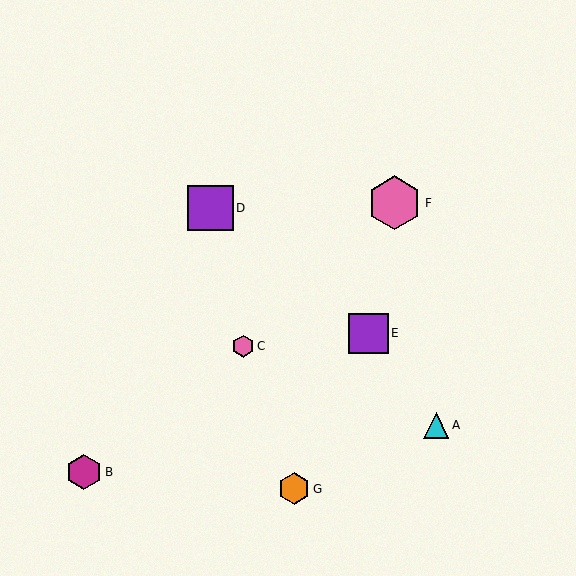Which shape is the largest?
The pink hexagon (labeled F) is the largest.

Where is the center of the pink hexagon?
The center of the pink hexagon is at (243, 346).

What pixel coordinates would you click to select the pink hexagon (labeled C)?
Click at (243, 346) to select the pink hexagon C.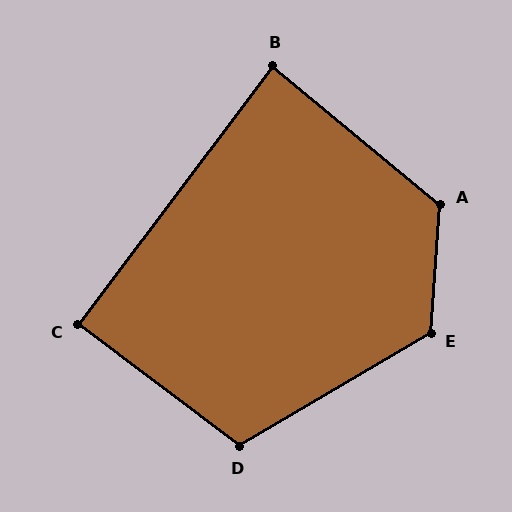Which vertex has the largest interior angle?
A, at approximately 126 degrees.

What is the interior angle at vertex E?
Approximately 125 degrees (obtuse).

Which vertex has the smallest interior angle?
B, at approximately 87 degrees.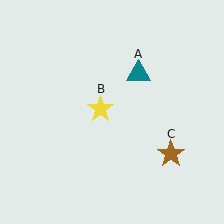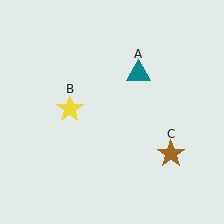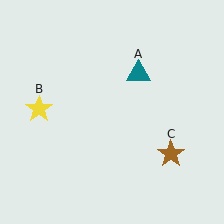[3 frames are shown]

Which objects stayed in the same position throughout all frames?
Teal triangle (object A) and brown star (object C) remained stationary.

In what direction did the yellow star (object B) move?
The yellow star (object B) moved left.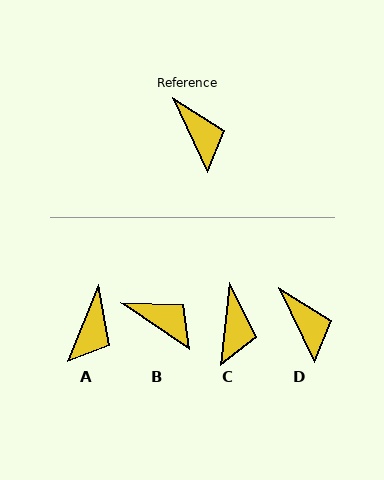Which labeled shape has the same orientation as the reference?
D.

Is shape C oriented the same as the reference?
No, it is off by about 31 degrees.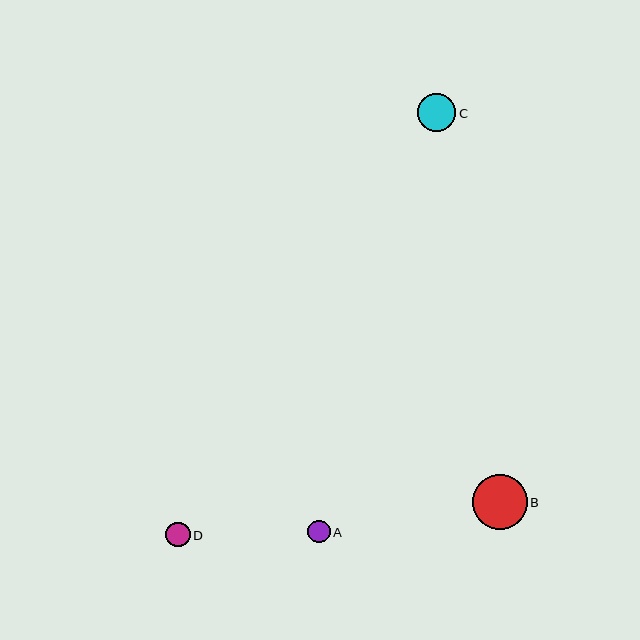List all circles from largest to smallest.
From largest to smallest: B, C, D, A.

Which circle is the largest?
Circle B is the largest with a size of approximately 55 pixels.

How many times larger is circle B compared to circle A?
Circle B is approximately 2.4 times the size of circle A.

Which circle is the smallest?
Circle A is the smallest with a size of approximately 23 pixels.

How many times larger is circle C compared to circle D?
Circle C is approximately 1.5 times the size of circle D.